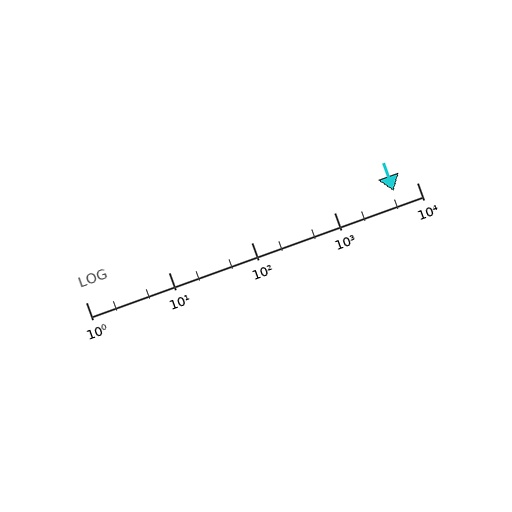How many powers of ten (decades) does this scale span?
The scale spans 4 decades, from 1 to 10000.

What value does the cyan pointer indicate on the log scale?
The pointer indicates approximately 5300.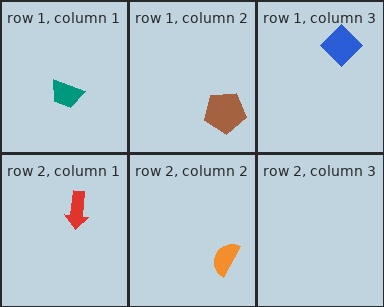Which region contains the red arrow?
The row 2, column 1 region.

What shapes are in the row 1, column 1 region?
The teal trapezoid.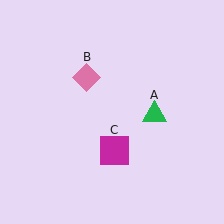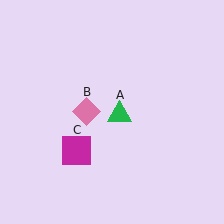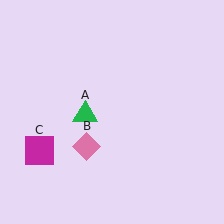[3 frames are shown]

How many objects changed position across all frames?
3 objects changed position: green triangle (object A), pink diamond (object B), magenta square (object C).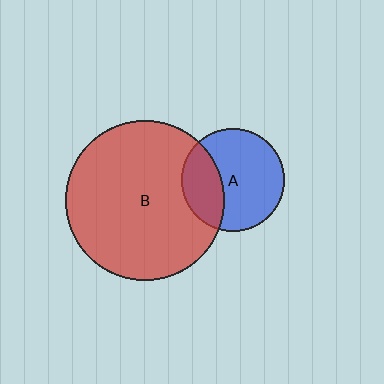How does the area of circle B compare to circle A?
Approximately 2.4 times.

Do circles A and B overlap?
Yes.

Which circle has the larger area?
Circle B (red).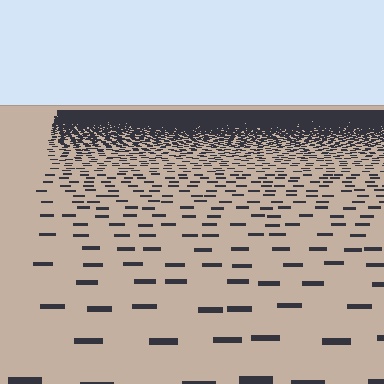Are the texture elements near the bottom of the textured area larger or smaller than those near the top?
Larger. Near the bottom, elements are closer to the viewer and appear at a bigger on-screen size.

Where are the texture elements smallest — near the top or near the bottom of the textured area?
Near the top.